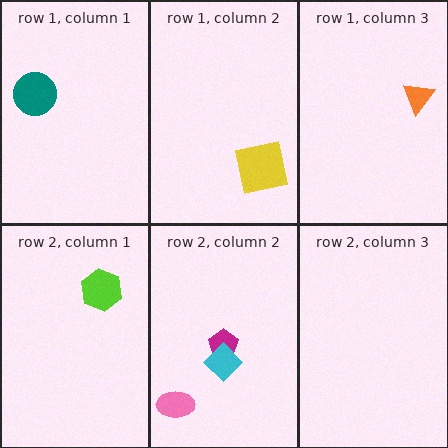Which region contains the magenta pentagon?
The row 2, column 2 region.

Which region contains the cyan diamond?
The row 2, column 2 region.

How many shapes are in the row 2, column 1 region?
1.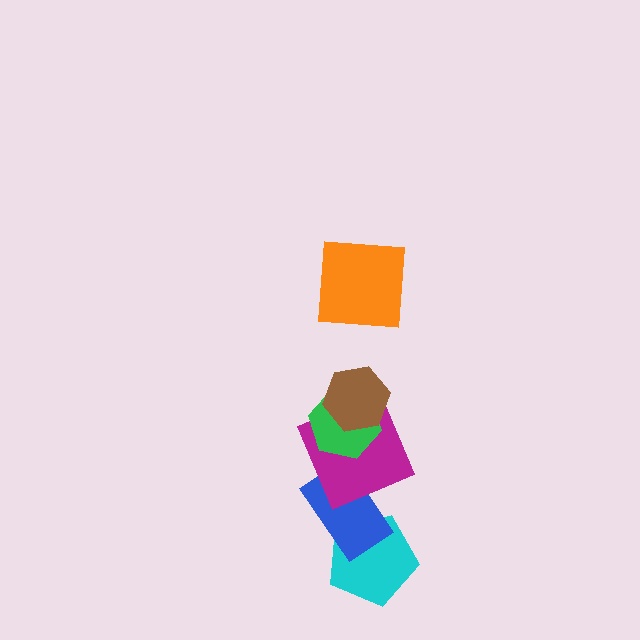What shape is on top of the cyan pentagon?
The blue rectangle is on top of the cyan pentagon.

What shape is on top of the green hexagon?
The brown hexagon is on top of the green hexagon.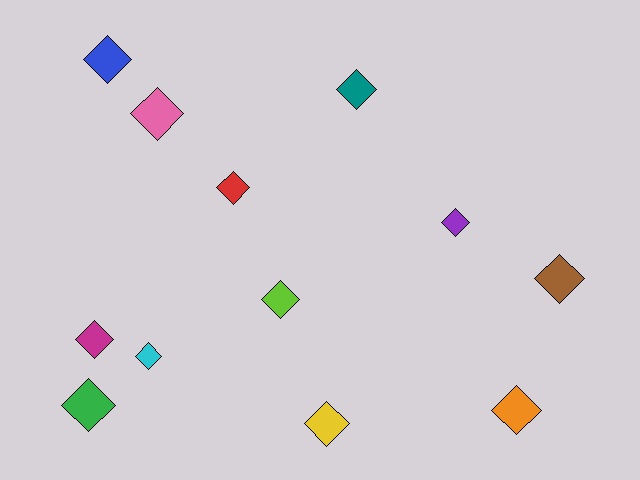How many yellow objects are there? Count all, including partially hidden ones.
There is 1 yellow object.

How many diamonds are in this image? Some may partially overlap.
There are 12 diamonds.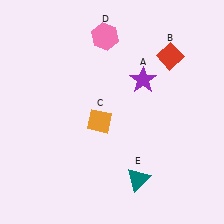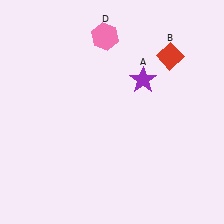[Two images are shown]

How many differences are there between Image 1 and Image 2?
There are 2 differences between the two images.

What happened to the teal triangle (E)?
The teal triangle (E) was removed in Image 2. It was in the bottom-right area of Image 1.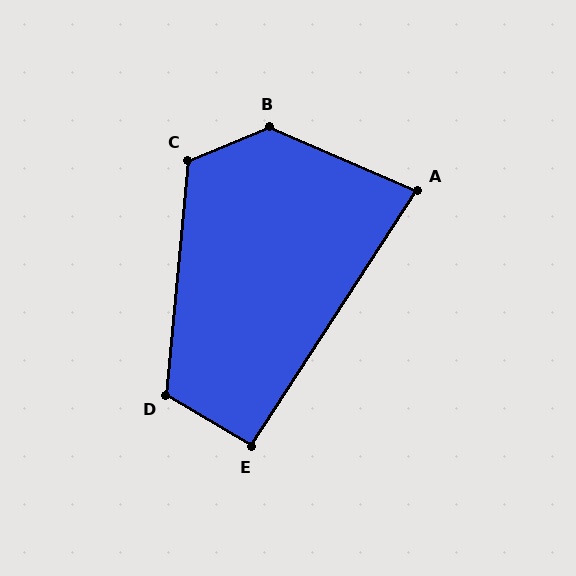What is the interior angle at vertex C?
Approximately 118 degrees (obtuse).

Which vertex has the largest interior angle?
B, at approximately 134 degrees.